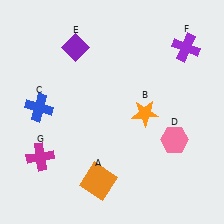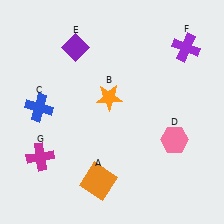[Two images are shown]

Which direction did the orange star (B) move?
The orange star (B) moved left.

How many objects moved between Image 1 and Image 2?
1 object moved between the two images.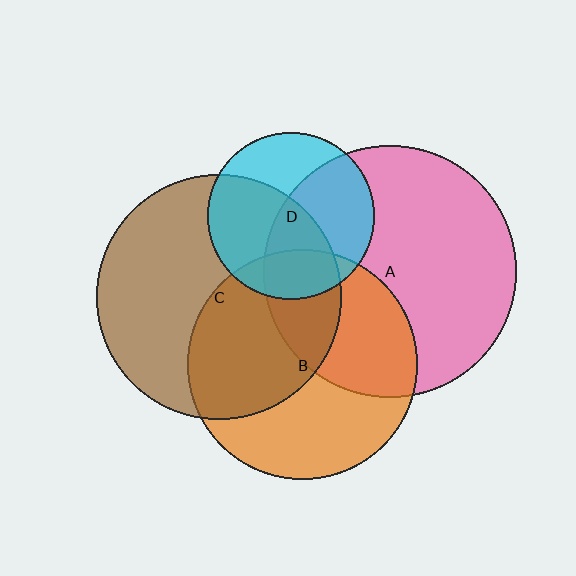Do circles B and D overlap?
Yes.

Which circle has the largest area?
Circle A (pink).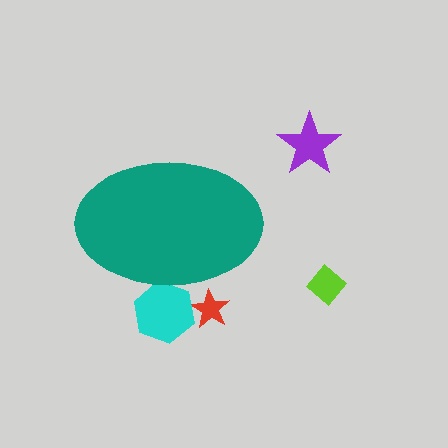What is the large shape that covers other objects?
A teal ellipse.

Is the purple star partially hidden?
No, the purple star is fully visible.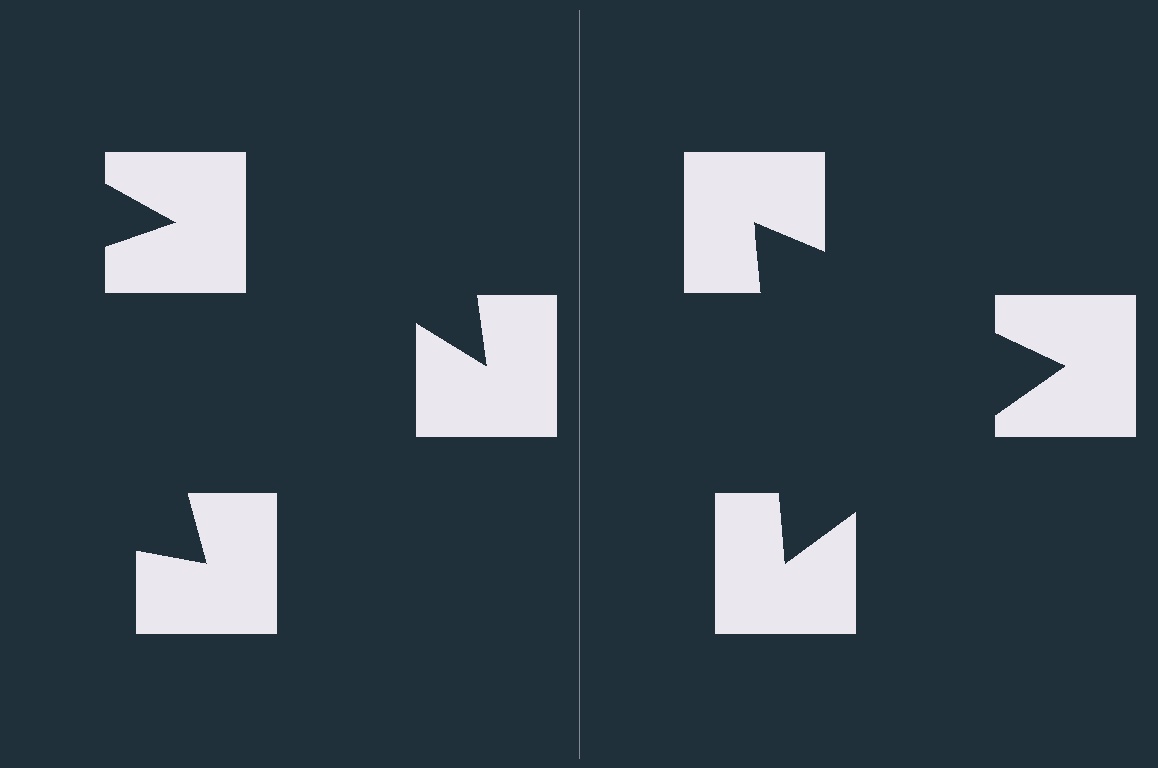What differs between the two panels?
The notched squares are positioned identically on both sides; only the wedge orientations differ. On the right they align to a triangle; on the left they are misaligned.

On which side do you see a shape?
An illusory triangle appears on the right side. On the left side the wedge cuts are rotated, so no coherent shape forms.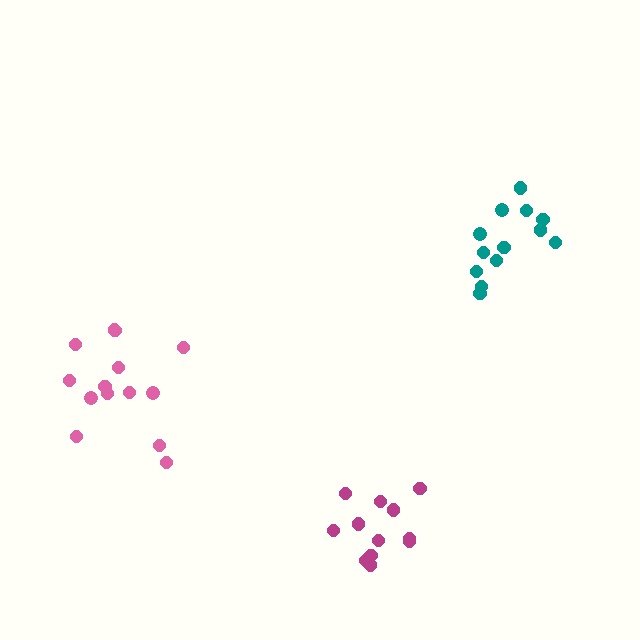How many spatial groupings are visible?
There are 3 spatial groupings.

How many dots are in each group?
Group 1: 14 dots, Group 2: 12 dots, Group 3: 13 dots (39 total).